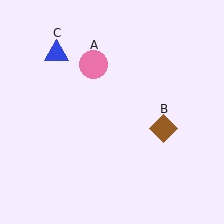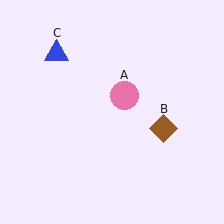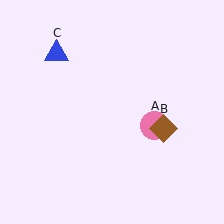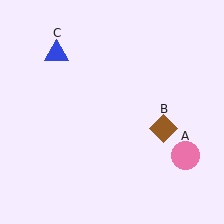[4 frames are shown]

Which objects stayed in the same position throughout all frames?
Brown diamond (object B) and blue triangle (object C) remained stationary.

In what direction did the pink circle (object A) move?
The pink circle (object A) moved down and to the right.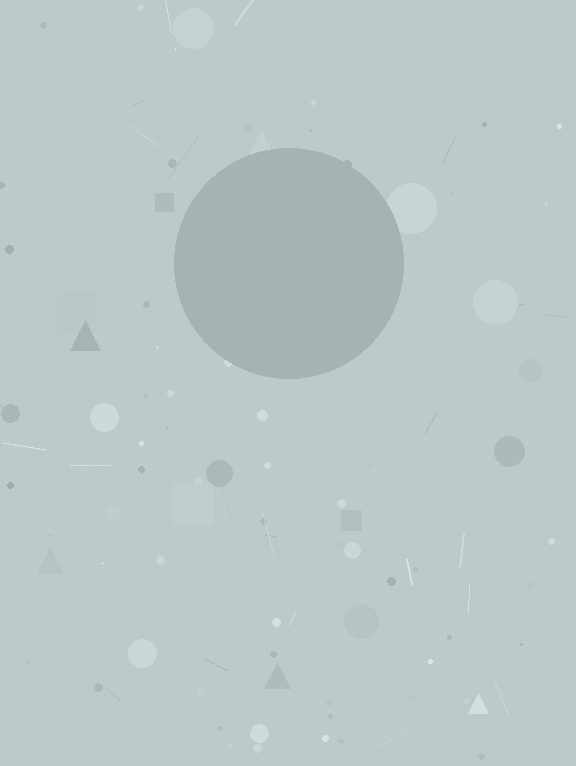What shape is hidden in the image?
A circle is hidden in the image.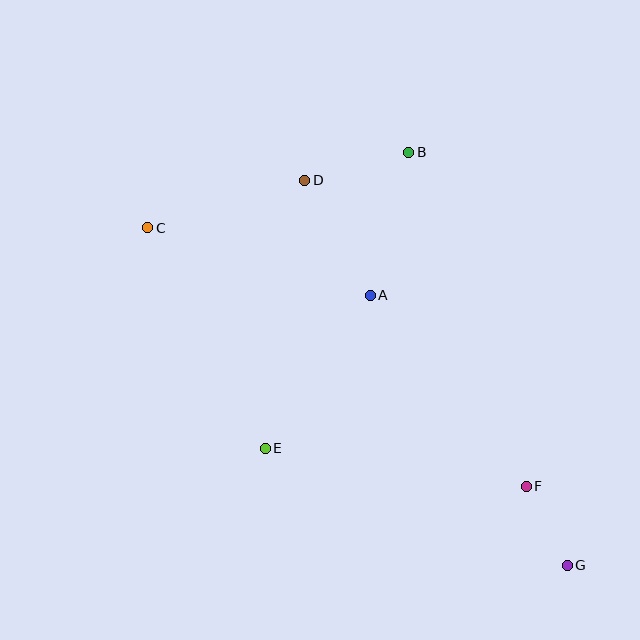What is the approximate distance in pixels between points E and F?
The distance between E and F is approximately 264 pixels.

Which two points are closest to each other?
Points F and G are closest to each other.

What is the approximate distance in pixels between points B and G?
The distance between B and G is approximately 442 pixels.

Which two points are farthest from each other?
Points C and G are farthest from each other.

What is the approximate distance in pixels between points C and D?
The distance between C and D is approximately 164 pixels.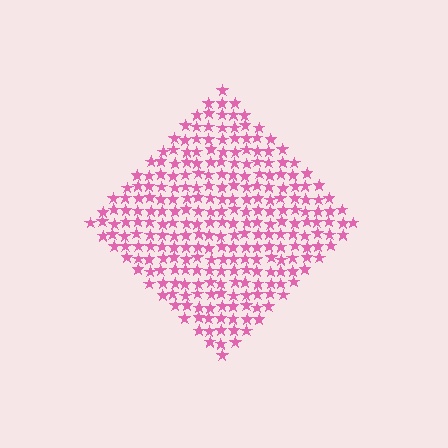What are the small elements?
The small elements are stars.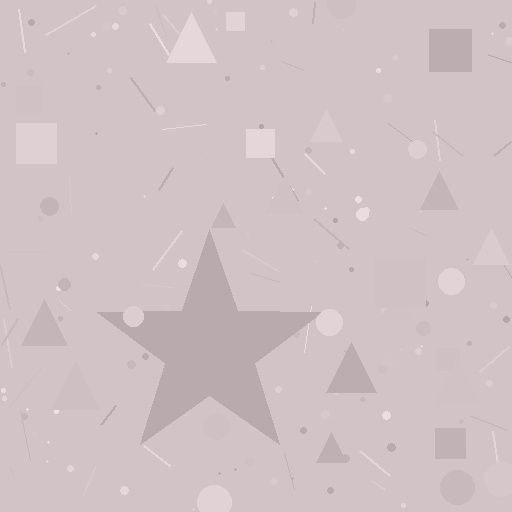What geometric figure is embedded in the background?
A star is embedded in the background.